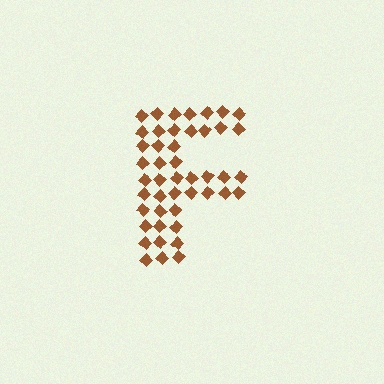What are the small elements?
The small elements are diamonds.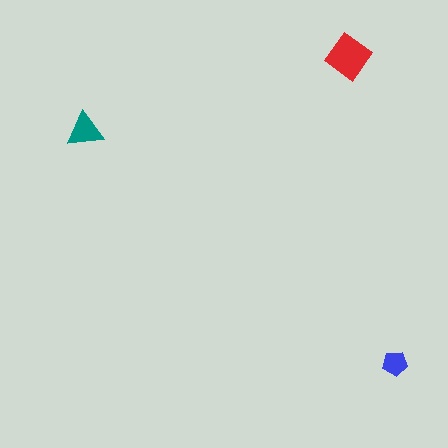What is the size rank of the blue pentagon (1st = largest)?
3rd.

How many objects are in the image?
There are 3 objects in the image.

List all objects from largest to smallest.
The red diamond, the teal triangle, the blue pentagon.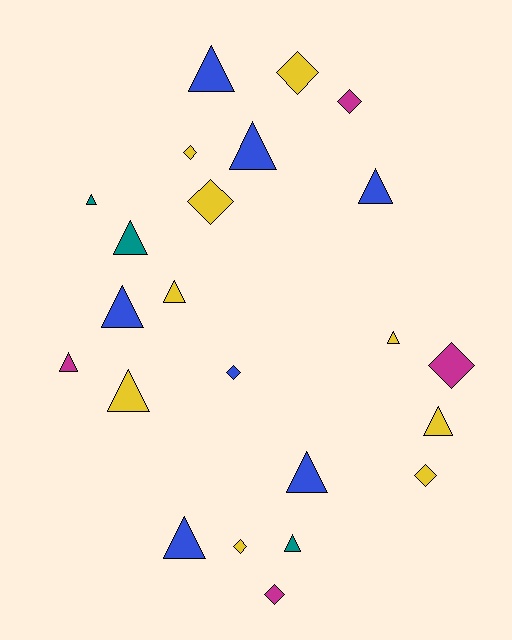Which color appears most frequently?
Yellow, with 9 objects.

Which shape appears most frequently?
Triangle, with 14 objects.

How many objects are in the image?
There are 23 objects.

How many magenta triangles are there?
There is 1 magenta triangle.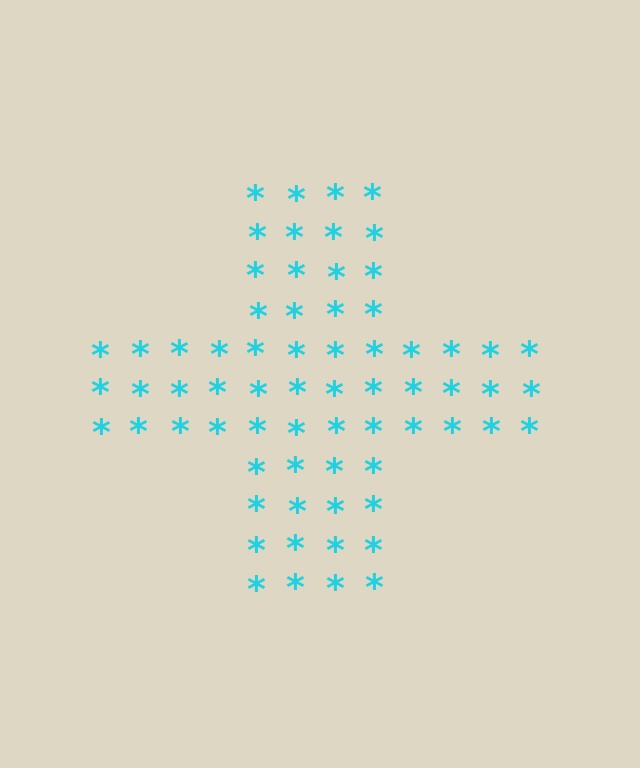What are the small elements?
The small elements are asterisks.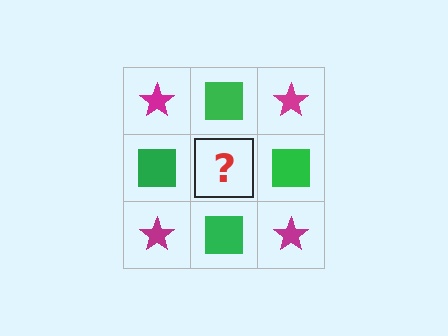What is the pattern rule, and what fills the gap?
The rule is that it alternates magenta star and green square in a checkerboard pattern. The gap should be filled with a magenta star.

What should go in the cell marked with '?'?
The missing cell should contain a magenta star.